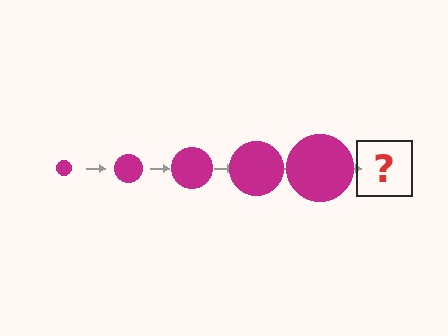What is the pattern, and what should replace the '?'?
The pattern is that the circle gets progressively larger each step. The '?' should be a magenta circle, larger than the previous one.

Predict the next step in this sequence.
The next step is a magenta circle, larger than the previous one.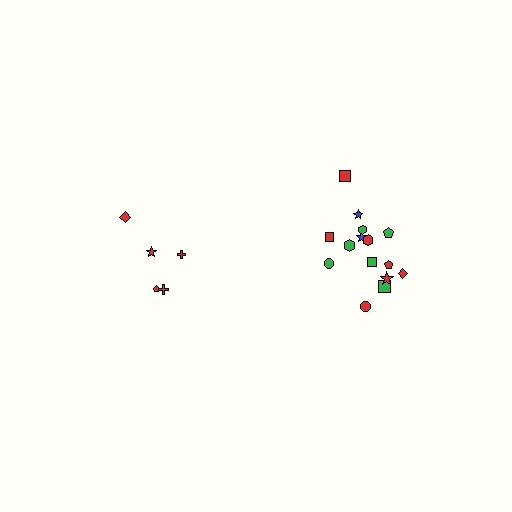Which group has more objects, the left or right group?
The right group.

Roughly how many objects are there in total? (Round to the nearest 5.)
Roughly 20 objects in total.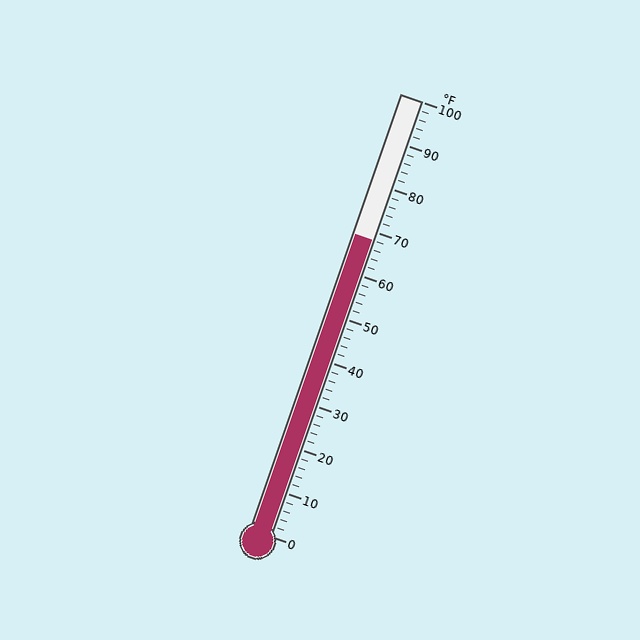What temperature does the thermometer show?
The thermometer shows approximately 68°F.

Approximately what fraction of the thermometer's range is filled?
The thermometer is filled to approximately 70% of its range.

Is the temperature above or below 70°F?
The temperature is below 70°F.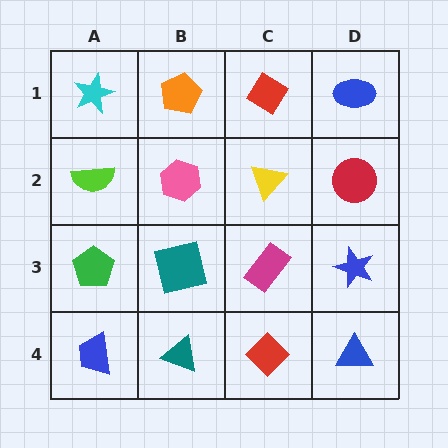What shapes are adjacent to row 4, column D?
A blue star (row 3, column D), a red diamond (row 4, column C).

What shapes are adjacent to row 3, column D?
A red circle (row 2, column D), a blue triangle (row 4, column D), a magenta rectangle (row 3, column C).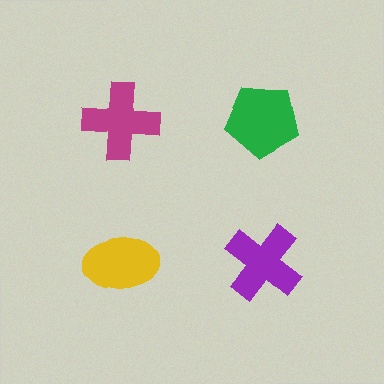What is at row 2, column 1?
A yellow ellipse.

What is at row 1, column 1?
A magenta cross.